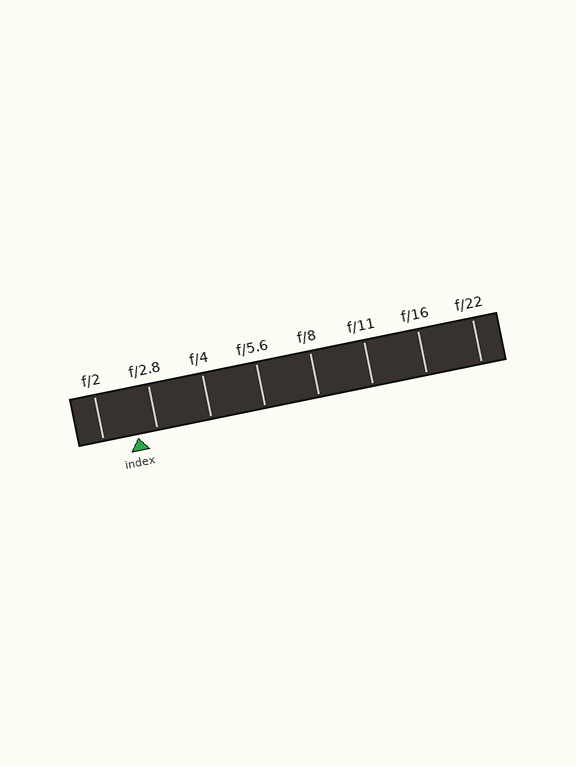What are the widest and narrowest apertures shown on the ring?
The widest aperture shown is f/2 and the narrowest is f/22.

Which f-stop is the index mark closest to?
The index mark is closest to f/2.8.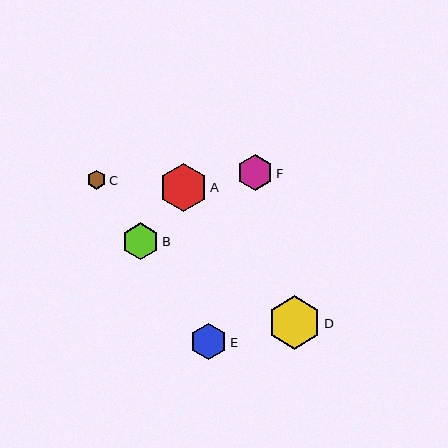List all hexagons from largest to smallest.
From largest to smallest: D, A, B, F, E, C.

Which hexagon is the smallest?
Hexagon C is the smallest with a size of approximately 19 pixels.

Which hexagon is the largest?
Hexagon D is the largest with a size of approximately 53 pixels.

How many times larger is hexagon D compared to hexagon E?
Hexagon D is approximately 1.5 times the size of hexagon E.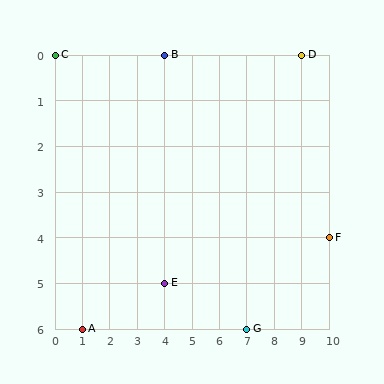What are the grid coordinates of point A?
Point A is at grid coordinates (1, 6).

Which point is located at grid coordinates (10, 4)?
Point F is at (10, 4).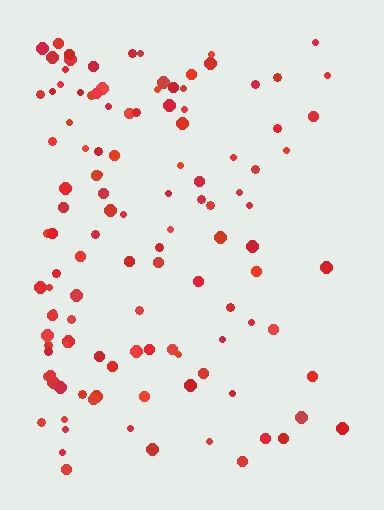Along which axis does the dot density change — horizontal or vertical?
Horizontal.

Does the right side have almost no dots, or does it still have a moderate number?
Still a moderate number, just noticeably fewer than the left.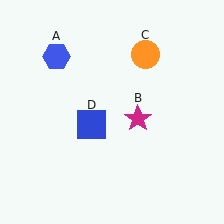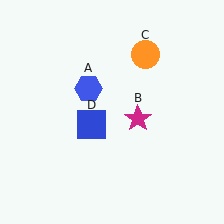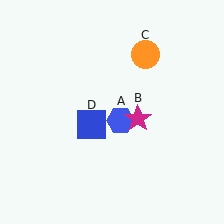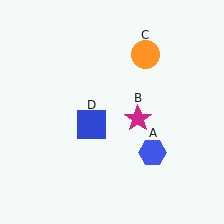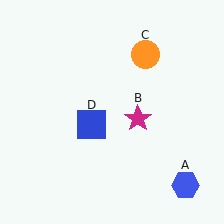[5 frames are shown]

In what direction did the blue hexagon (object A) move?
The blue hexagon (object A) moved down and to the right.